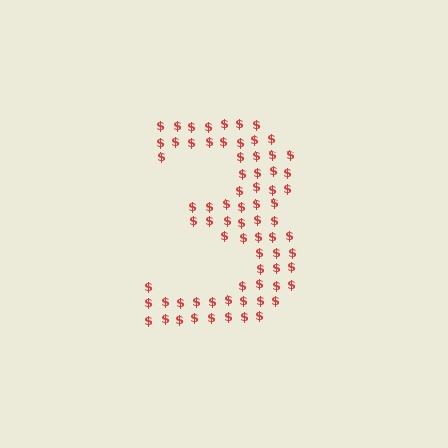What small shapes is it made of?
It is made of small dollar signs.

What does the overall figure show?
The overall figure shows the digit 3.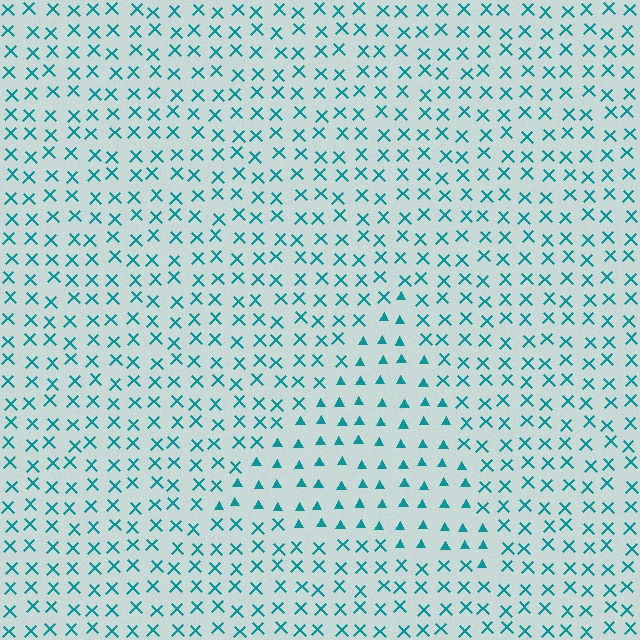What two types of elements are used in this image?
The image uses triangles inside the triangle region and X marks outside it.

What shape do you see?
I see a triangle.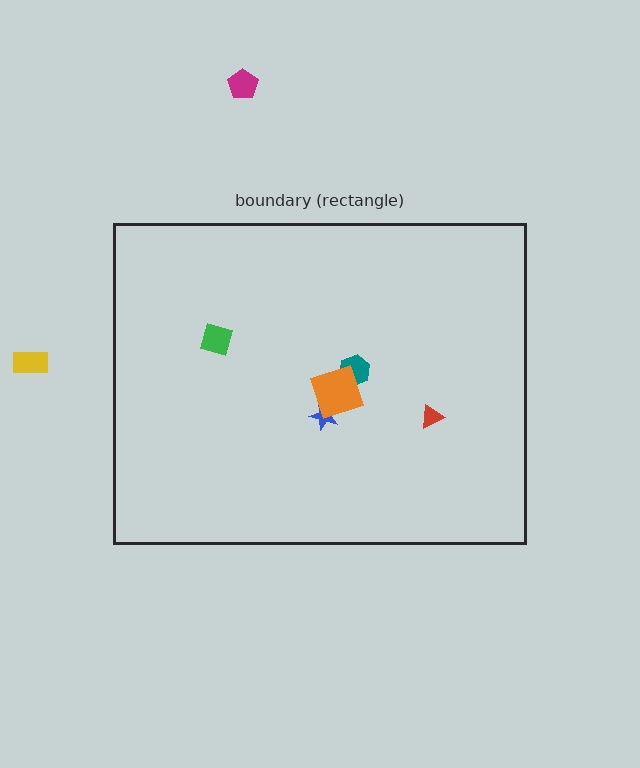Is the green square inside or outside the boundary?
Inside.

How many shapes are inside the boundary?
5 inside, 2 outside.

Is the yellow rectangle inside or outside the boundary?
Outside.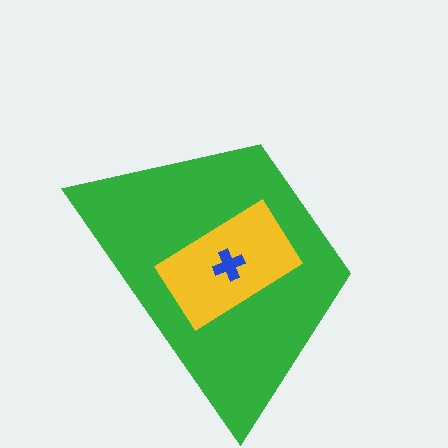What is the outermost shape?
The green trapezoid.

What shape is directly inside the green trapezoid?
The yellow rectangle.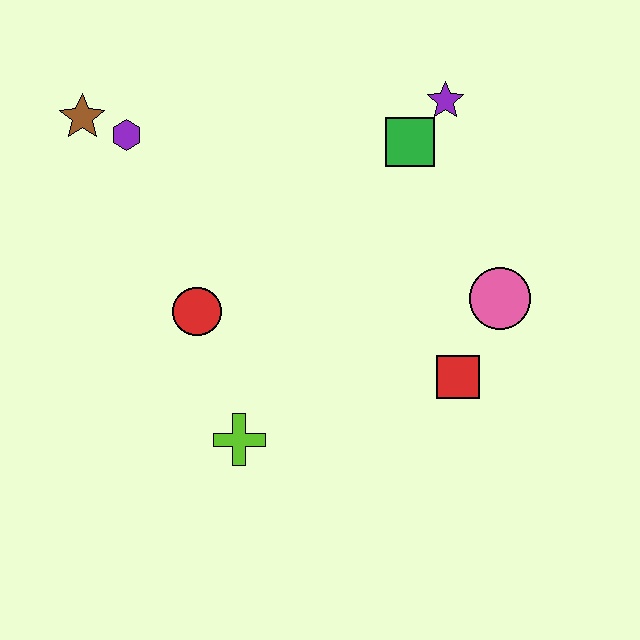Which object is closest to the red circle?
The lime cross is closest to the red circle.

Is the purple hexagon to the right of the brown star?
Yes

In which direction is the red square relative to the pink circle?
The red square is below the pink circle.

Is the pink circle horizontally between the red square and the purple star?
No